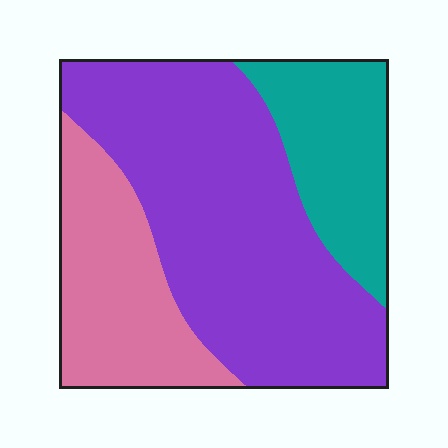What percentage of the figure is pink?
Pink takes up between a sixth and a third of the figure.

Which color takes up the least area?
Teal, at roughly 20%.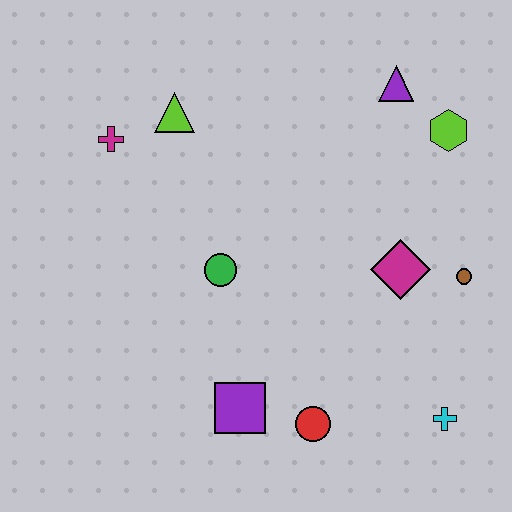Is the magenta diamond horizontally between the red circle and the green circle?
No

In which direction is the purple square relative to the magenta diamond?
The purple square is to the left of the magenta diamond.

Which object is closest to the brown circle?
The magenta diamond is closest to the brown circle.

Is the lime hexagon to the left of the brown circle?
Yes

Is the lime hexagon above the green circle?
Yes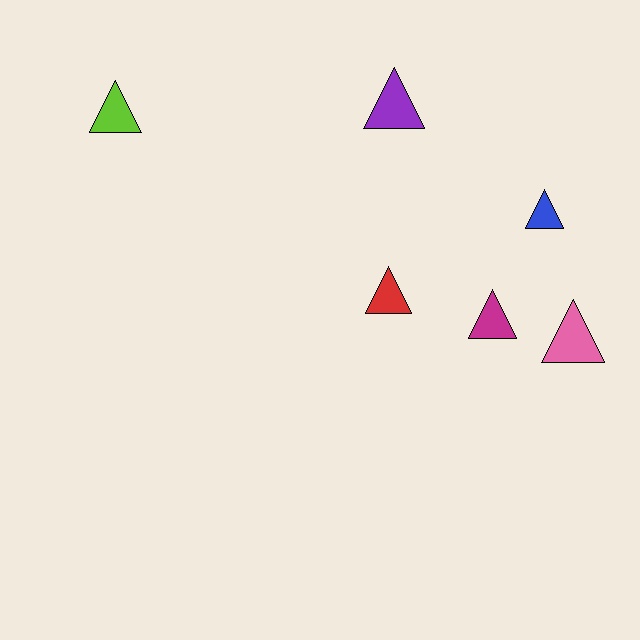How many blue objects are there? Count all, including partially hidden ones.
There is 1 blue object.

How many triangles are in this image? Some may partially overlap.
There are 6 triangles.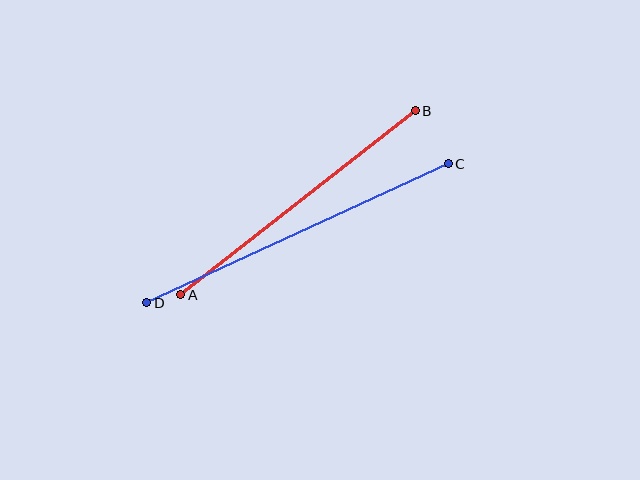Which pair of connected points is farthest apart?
Points C and D are farthest apart.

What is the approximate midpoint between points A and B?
The midpoint is at approximately (298, 203) pixels.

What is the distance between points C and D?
The distance is approximately 332 pixels.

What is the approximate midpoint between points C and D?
The midpoint is at approximately (298, 233) pixels.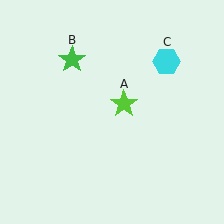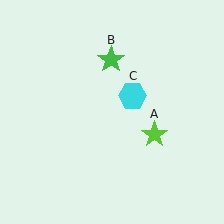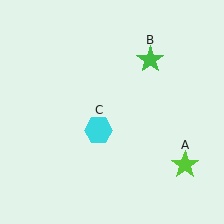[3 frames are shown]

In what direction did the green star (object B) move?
The green star (object B) moved right.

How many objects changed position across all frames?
3 objects changed position: lime star (object A), green star (object B), cyan hexagon (object C).